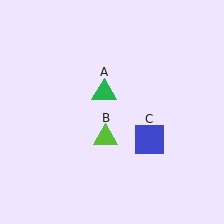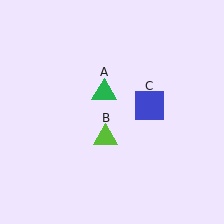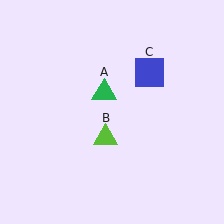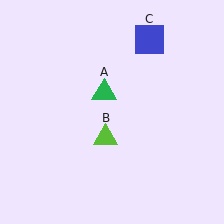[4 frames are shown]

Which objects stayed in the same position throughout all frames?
Green triangle (object A) and lime triangle (object B) remained stationary.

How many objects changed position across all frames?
1 object changed position: blue square (object C).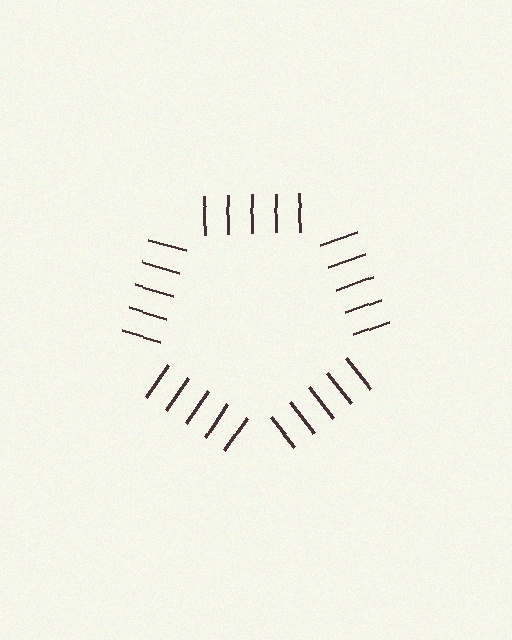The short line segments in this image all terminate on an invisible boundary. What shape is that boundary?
An illusory pentagon — the line segments terminate on its edges but no continuous stroke is drawn.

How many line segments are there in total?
25 — 5 along each of the 5 edges.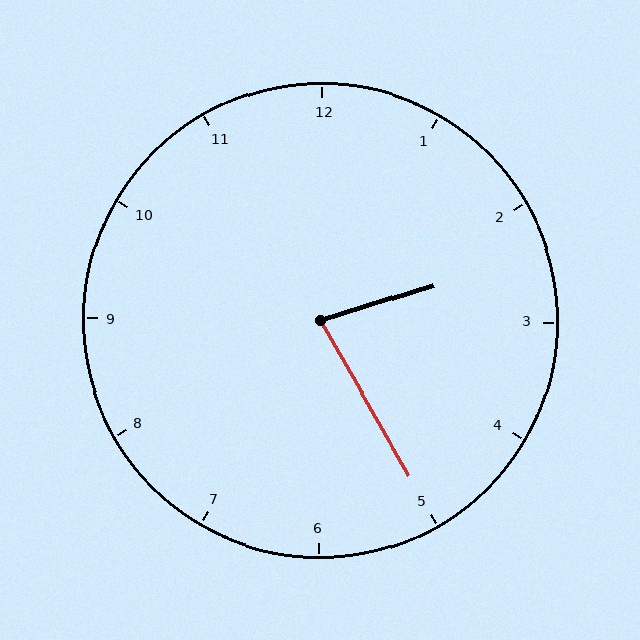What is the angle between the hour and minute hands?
Approximately 78 degrees.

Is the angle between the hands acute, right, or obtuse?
It is acute.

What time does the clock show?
2:25.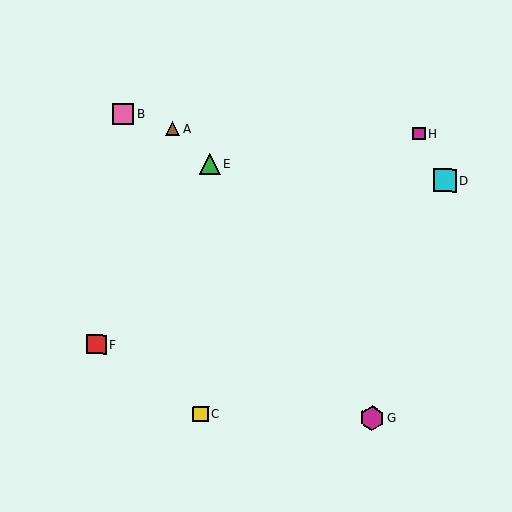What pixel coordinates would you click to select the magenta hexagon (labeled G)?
Click at (372, 418) to select the magenta hexagon G.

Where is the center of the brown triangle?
The center of the brown triangle is at (173, 129).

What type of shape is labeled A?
Shape A is a brown triangle.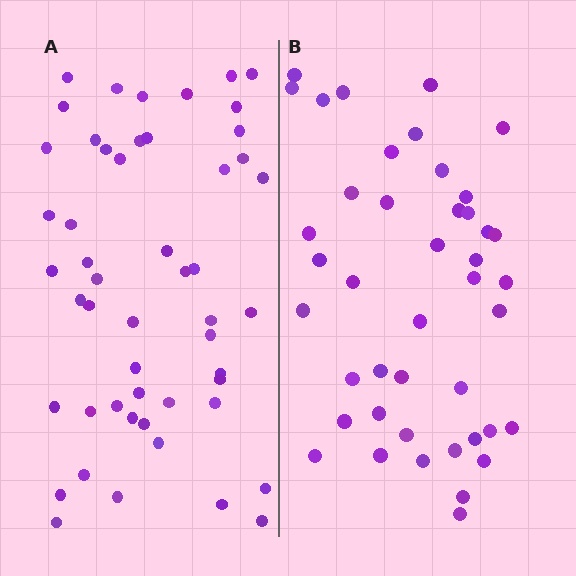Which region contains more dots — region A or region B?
Region A (the left region) has more dots.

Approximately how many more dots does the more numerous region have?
Region A has roughly 8 or so more dots than region B.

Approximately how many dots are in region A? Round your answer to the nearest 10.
About 50 dots. (The exact count is 51, which rounds to 50.)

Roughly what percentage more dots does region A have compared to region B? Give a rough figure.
About 20% more.